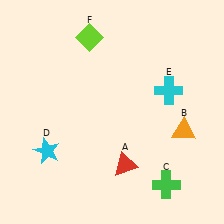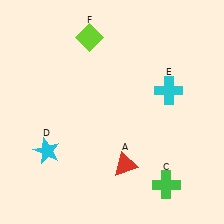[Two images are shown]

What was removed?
The orange triangle (B) was removed in Image 2.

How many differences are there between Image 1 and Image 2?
There is 1 difference between the two images.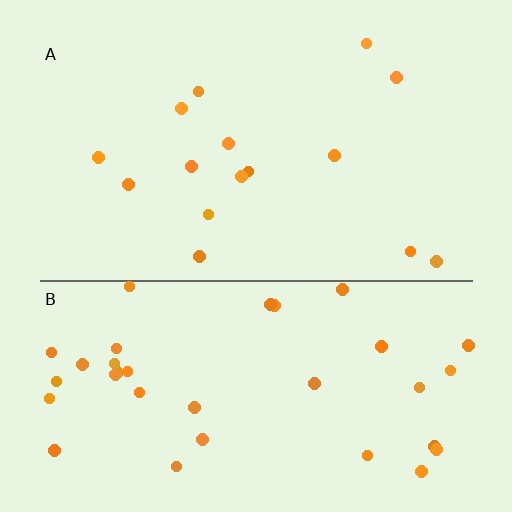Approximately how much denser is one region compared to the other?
Approximately 2.3× — region B over region A.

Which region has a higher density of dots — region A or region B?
B (the bottom).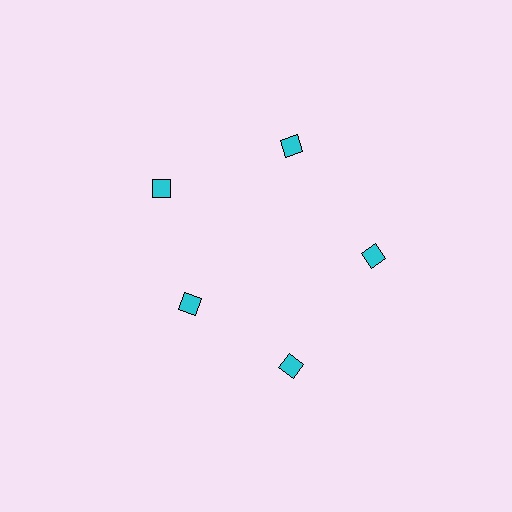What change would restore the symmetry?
The symmetry would be restored by moving it outward, back onto the ring so that all 5 diamonds sit at equal angles and equal distance from the center.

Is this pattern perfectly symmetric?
No. The 5 cyan diamonds are arranged in a ring, but one element near the 8 o'clock position is pulled inward toward the center, breaking the 5-fold rotational symmetry.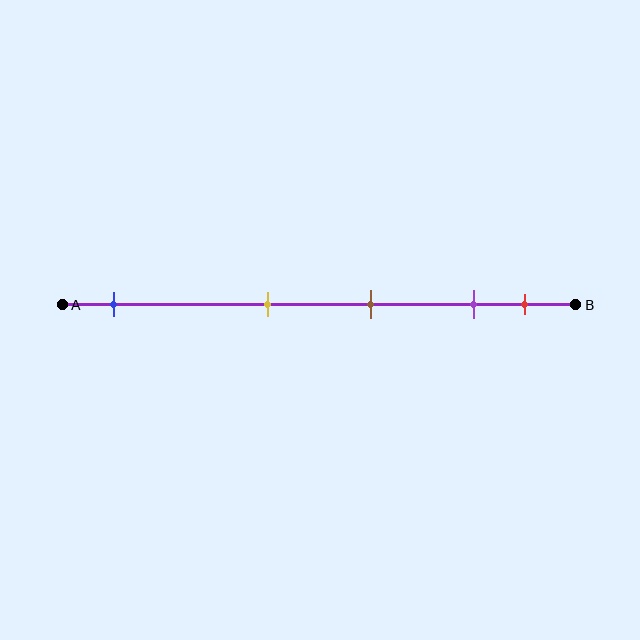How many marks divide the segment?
There are 5 marks dividing the segment.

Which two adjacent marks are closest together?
The purple and red marks are the closest adjacent pair.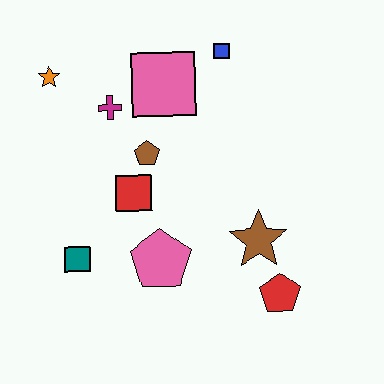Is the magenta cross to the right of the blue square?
No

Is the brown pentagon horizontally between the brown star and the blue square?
No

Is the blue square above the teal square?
Yes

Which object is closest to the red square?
The brown pentagon is closest to the red square.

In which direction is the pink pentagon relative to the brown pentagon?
The pink pentagon is below the brown pentagon.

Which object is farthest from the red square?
The red pentagon is farthest from the red square.